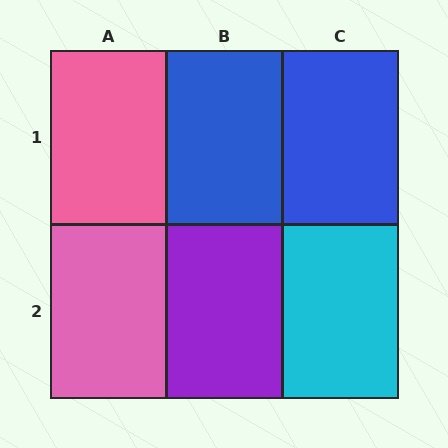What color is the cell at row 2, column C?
Cyan.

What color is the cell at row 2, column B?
Purple.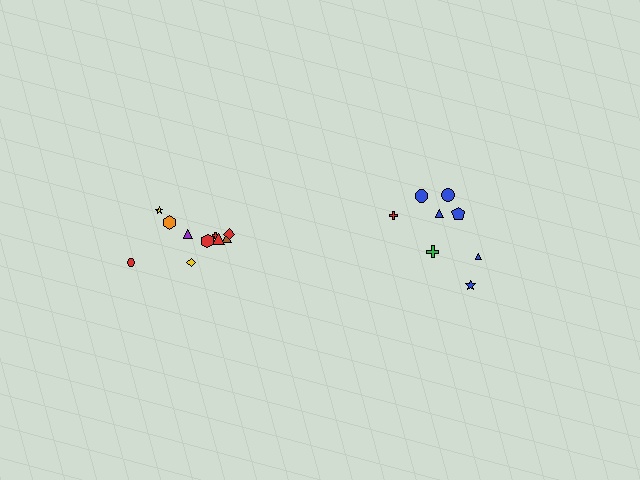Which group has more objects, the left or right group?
The left group.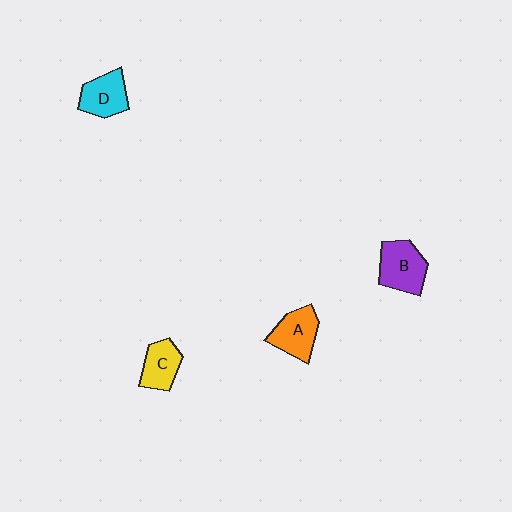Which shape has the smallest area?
Shape C (yellow).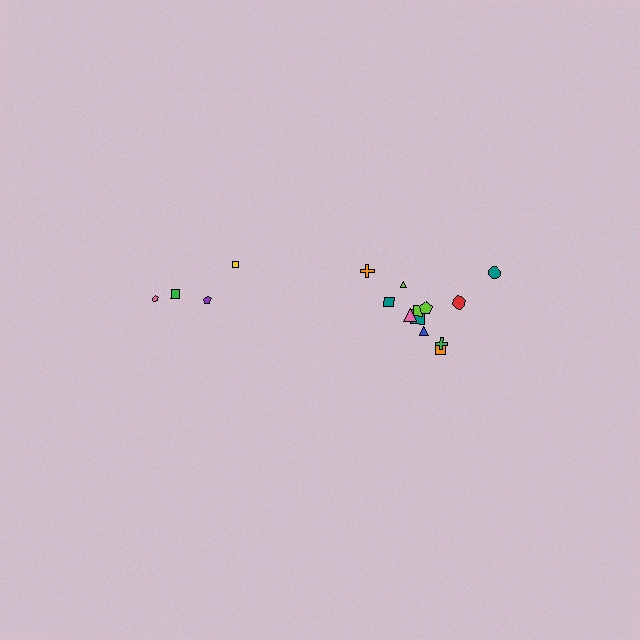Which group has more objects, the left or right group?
The right group.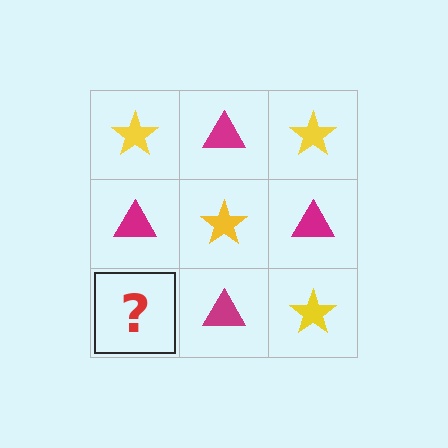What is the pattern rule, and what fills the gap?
The rule is that it alternates yellow star and magenta triangle in a checkerboard pattern. The gap should be filled with a yellow star.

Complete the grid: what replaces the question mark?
The question mark should be replaced with a yellow star.